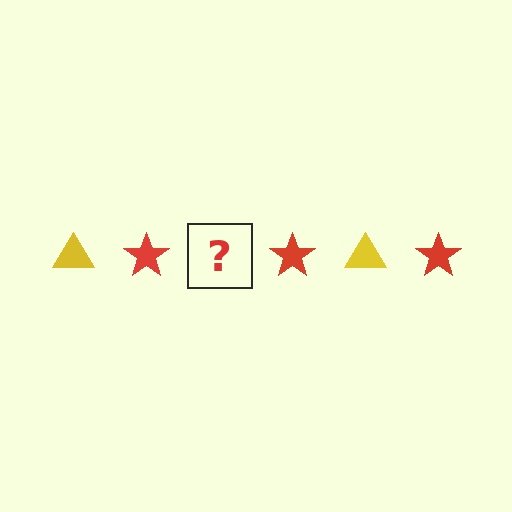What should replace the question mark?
The question mark should be replaced with a yellow triangle.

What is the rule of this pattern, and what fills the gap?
The rule is that the pattern alternates between yellow triangle and red star. The gap should be filled with a yellow triangle.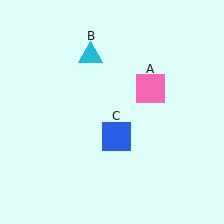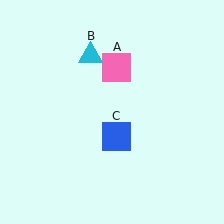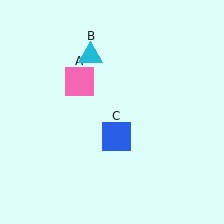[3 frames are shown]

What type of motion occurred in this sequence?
The pink square (object A) rotated counterclockwise around the center of the scene.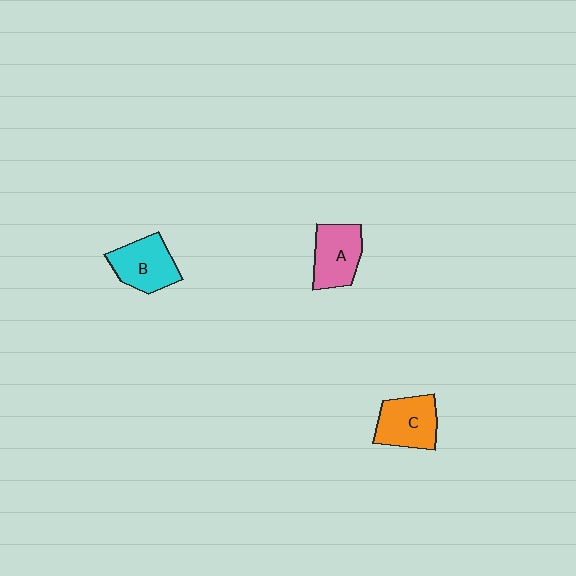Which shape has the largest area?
Shape C (orange).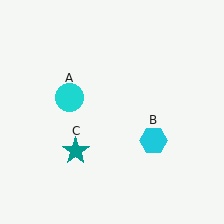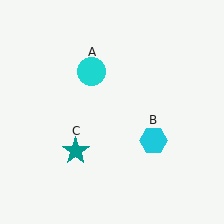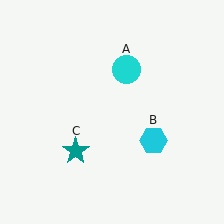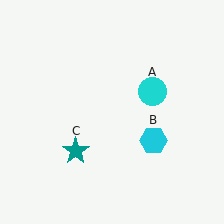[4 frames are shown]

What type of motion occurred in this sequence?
The cyan circle (object A) rotated clockwise around the center of the scene.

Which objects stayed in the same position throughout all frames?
Cyan hexagon (object B) and teal star (object C) remained stationary.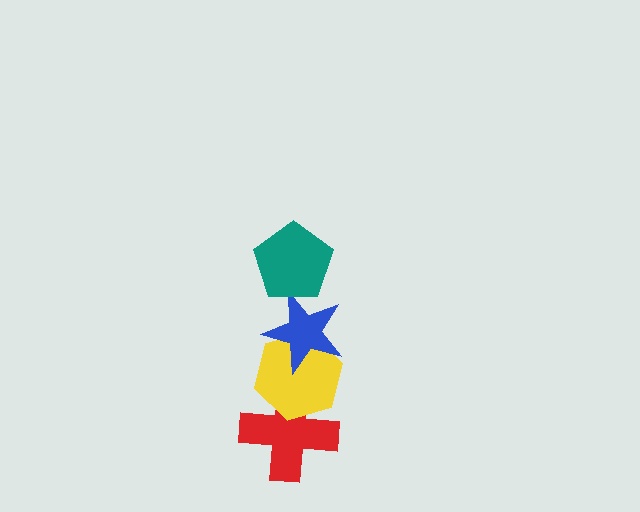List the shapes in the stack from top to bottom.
From top to bottom: the teal pentagon, the blue star, the yellow hexagon, the red cross.